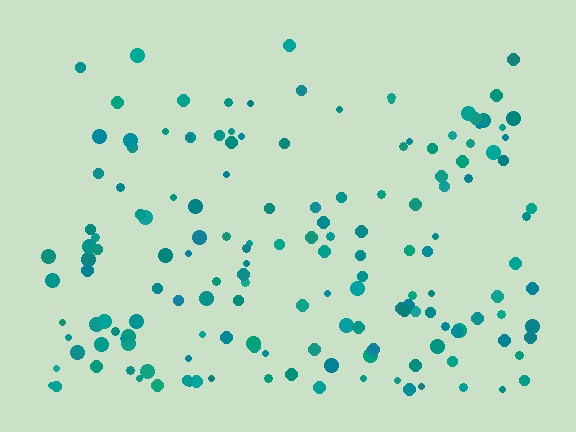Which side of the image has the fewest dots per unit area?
The top.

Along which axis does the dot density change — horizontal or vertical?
Vertical.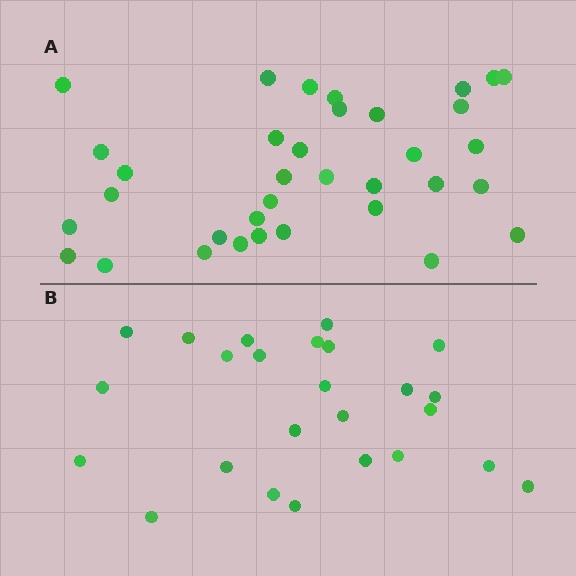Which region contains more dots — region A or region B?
Region A (the top region) has more dots.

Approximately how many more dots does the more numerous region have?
Region A has roughly 10 or so more dots than region B.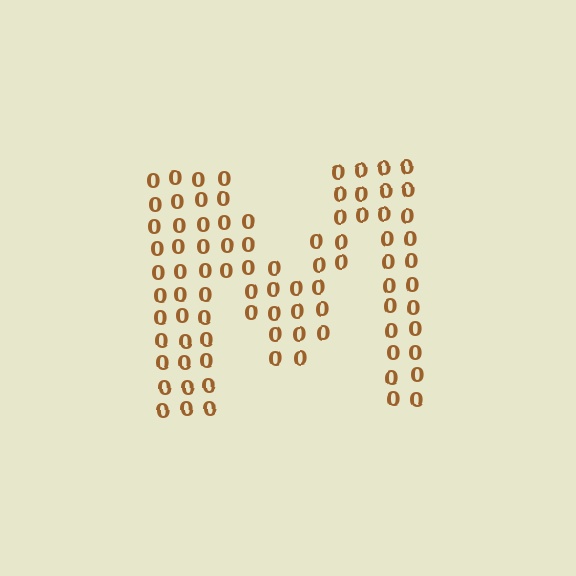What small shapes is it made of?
It is made of small digit 0's.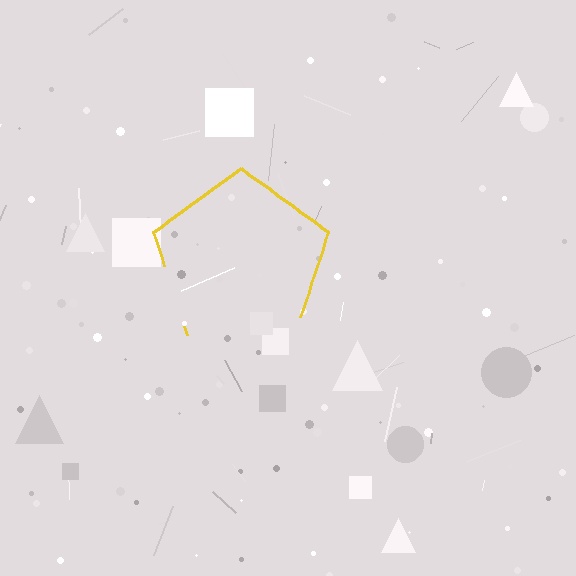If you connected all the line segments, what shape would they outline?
They would outline a pentagon.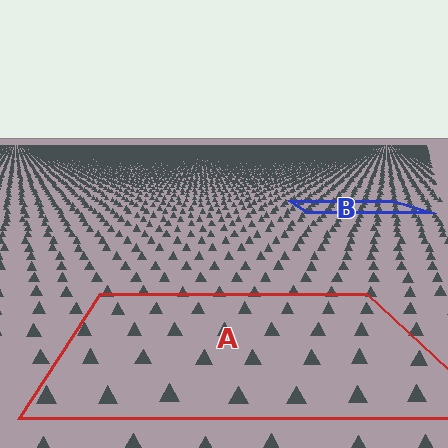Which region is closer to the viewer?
Region A is closer. The texture elements there are larger and more spread out.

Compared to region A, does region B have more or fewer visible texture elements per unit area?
Region B has more texture elements per unit area — they are packed more densely because it is farther away.